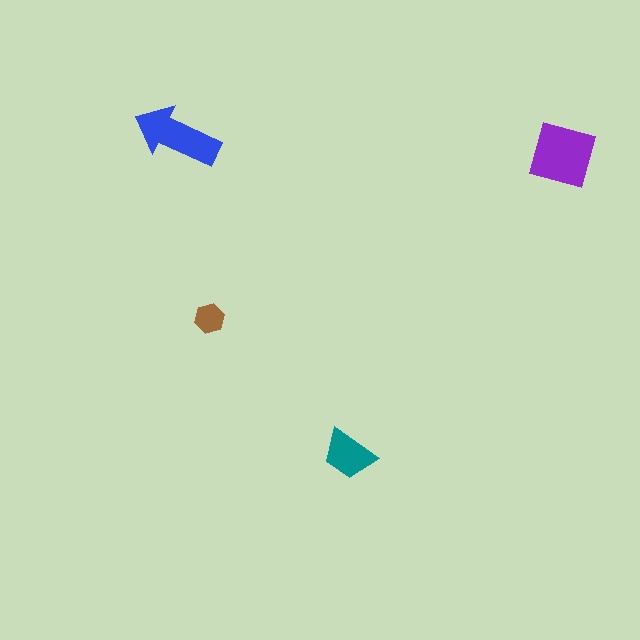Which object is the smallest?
The brown hexagon.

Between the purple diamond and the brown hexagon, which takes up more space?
The purple diamond.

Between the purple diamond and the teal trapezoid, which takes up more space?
The purple diamond.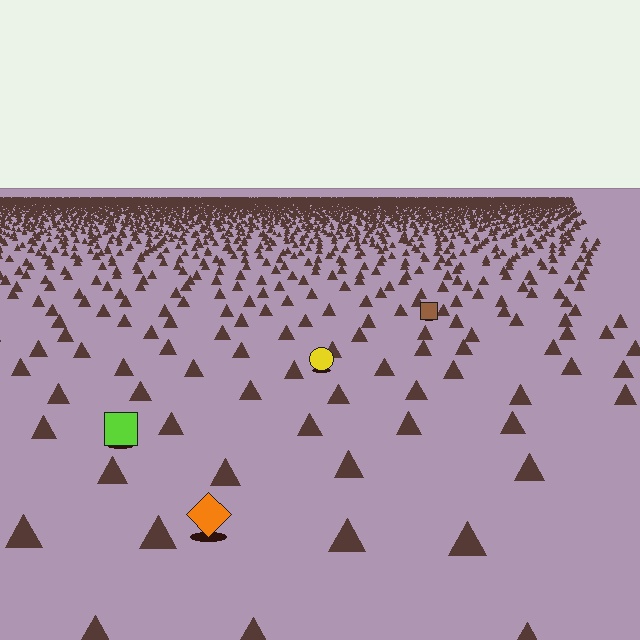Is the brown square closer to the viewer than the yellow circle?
No. The yellow circle is closer — you can tell from the texture gradient: the ground texture is coarser near it.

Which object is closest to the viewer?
The orange diamond is closest. The texture marks near it are larger and more spread out.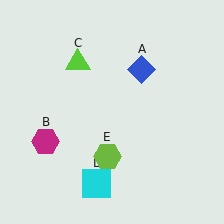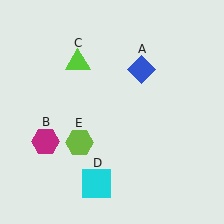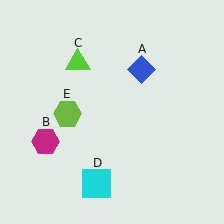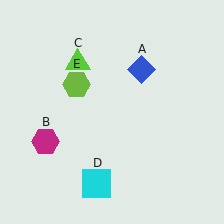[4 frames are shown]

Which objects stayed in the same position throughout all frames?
Blue diamond (object A) and magenta hexagon (object B) and lime triangle (object C) and cyan square (object D) remained stationary.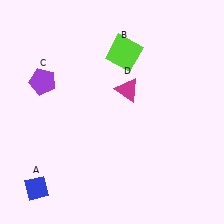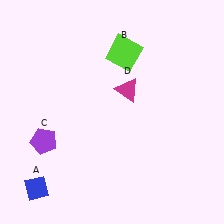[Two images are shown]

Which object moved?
The purple pentagon (C) moved down.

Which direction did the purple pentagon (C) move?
The purple pentagon (C) moved down.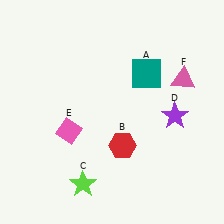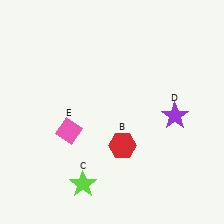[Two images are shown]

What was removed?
The pink triangle (F), the teal square (A) were removed in Image 2.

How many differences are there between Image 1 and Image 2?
There are 2 differences between the two images.